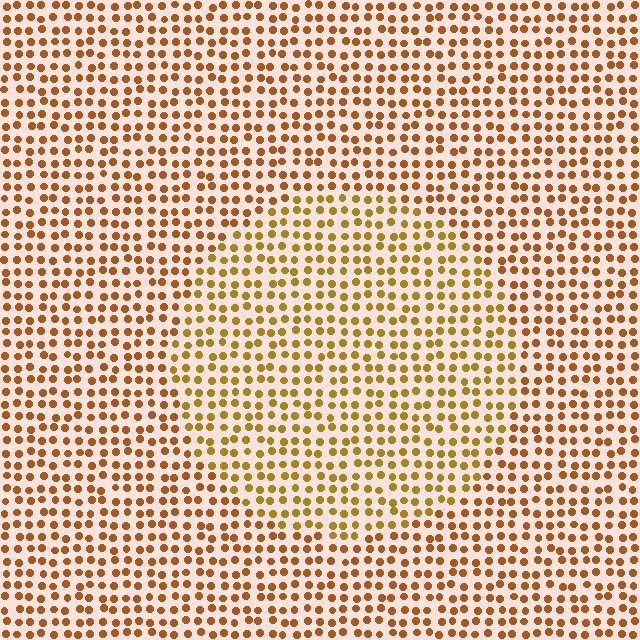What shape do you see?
I see a circle.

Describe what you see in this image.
The image is filled with small brown elements in a uniform arrangement. A circle-shaped region is visible where the elements are tinted to a slightly different hue, forming a subtle color boundary.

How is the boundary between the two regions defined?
The boundary is defined purely by a slight shift in hue (about 21 degrees). Spacing, size, and orientation are identical on both sides.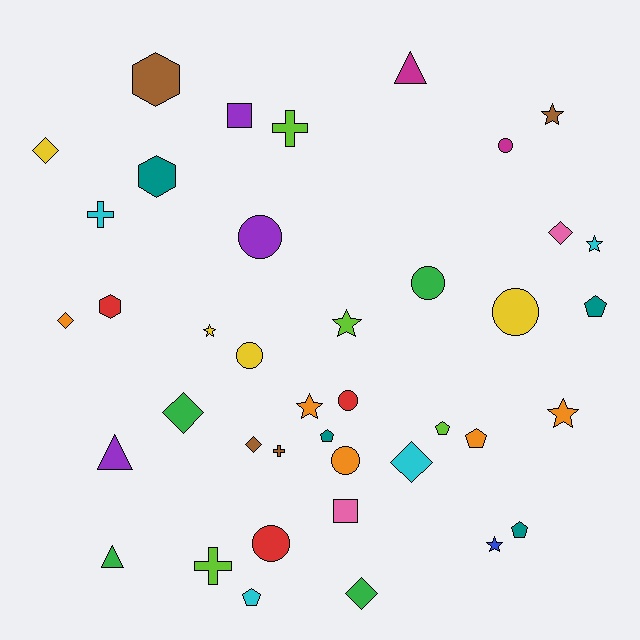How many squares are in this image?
There are 2 squares.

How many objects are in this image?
There are 40 objects.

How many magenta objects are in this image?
There are 2 magenta objects.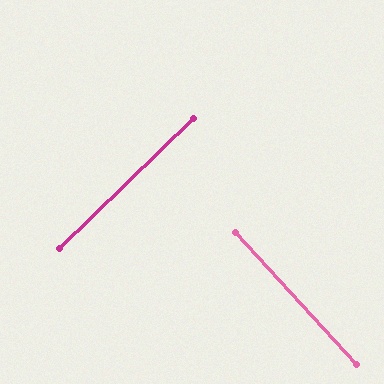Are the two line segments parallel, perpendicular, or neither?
Perpendicular — they meet at approximately 88°.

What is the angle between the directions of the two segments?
Approximately 88 degrees.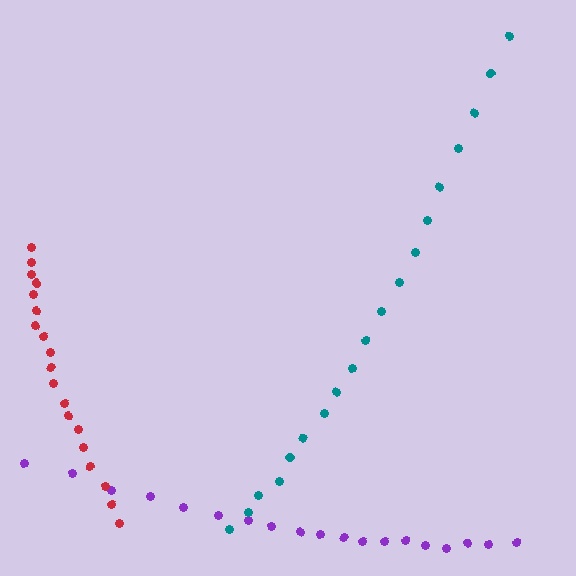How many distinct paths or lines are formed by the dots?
There are 3 distinct paths.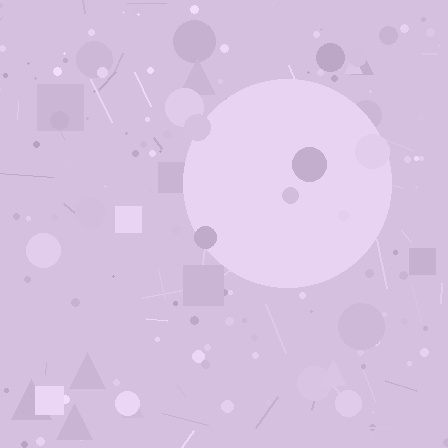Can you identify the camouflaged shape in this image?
The camouflaged shape is a circle.